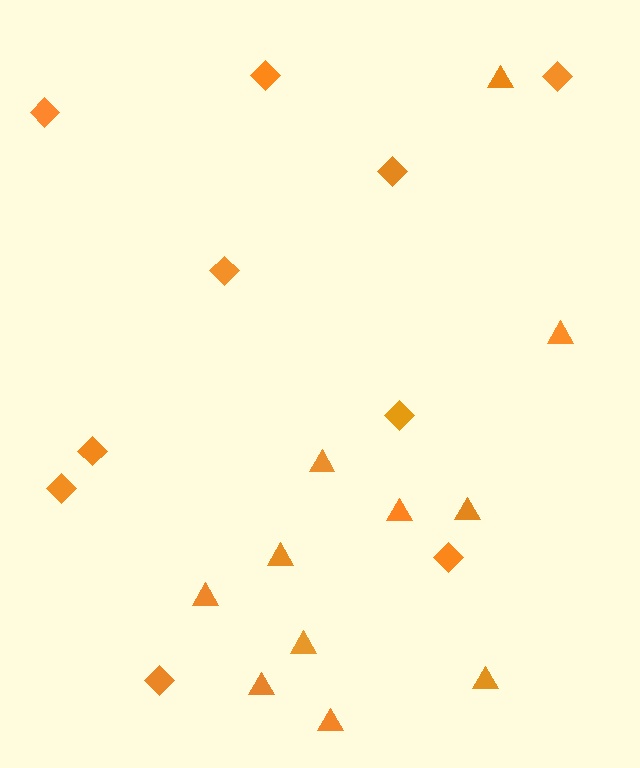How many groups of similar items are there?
There are 2 groups: one group of diamonds (10) and one group of triangles (11).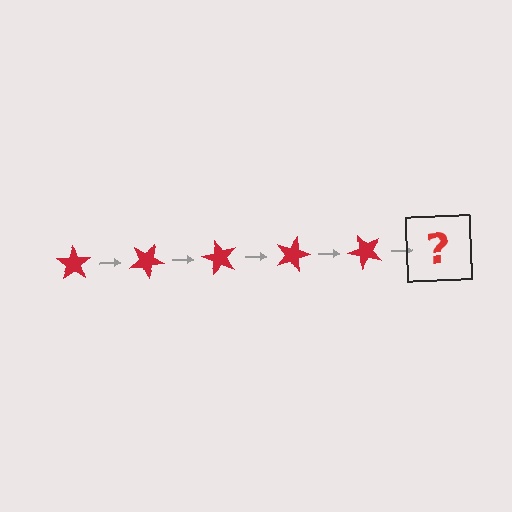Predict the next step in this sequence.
The next step is a red star rotated 150 degrees.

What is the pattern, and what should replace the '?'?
The pattern is that the star rotates 30 degrees each step. The '?' should be a red star rotated 150 degrees.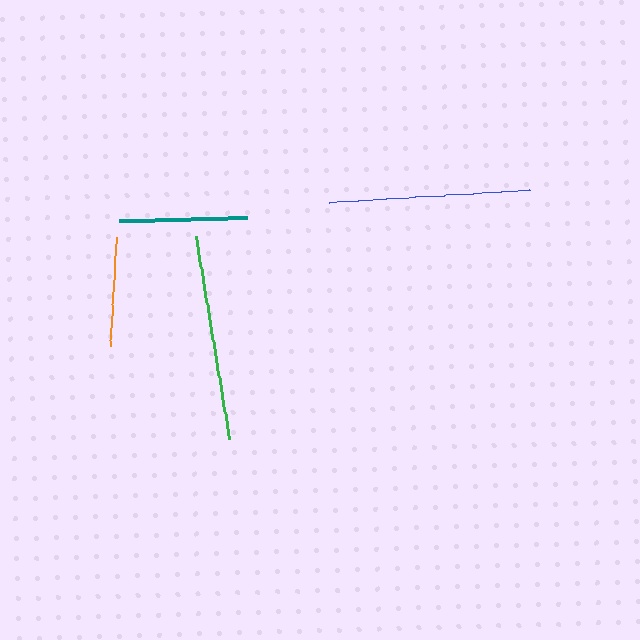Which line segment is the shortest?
The orange line is the shortest at approximately 110 pixels.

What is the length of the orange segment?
The orange segment is approximately 110 pixels long.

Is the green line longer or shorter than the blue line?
The green line is longer than the blue line.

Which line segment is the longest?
The green line is the longest at approximately 206 pixels.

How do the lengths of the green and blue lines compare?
The green and blue lines are approximately the same length.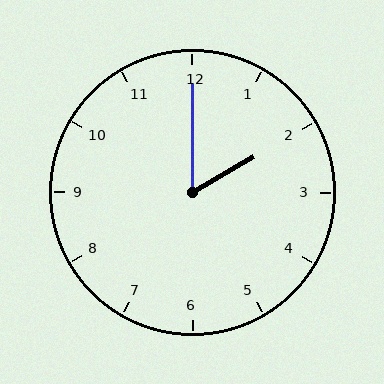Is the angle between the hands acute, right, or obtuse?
It is acute.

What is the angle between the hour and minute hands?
Approximately 60 degrees.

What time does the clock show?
2:00.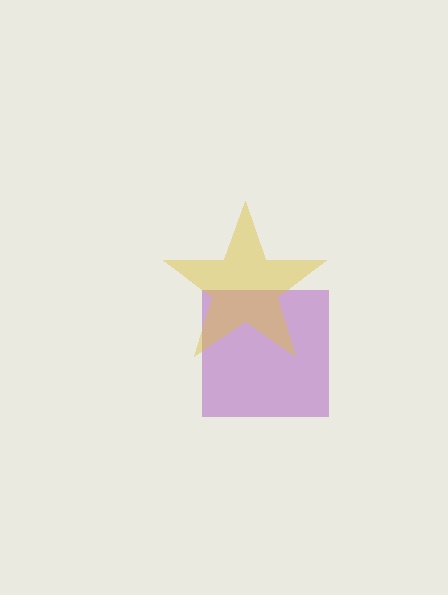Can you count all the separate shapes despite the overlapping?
Yes, there are 2 separate shapes.